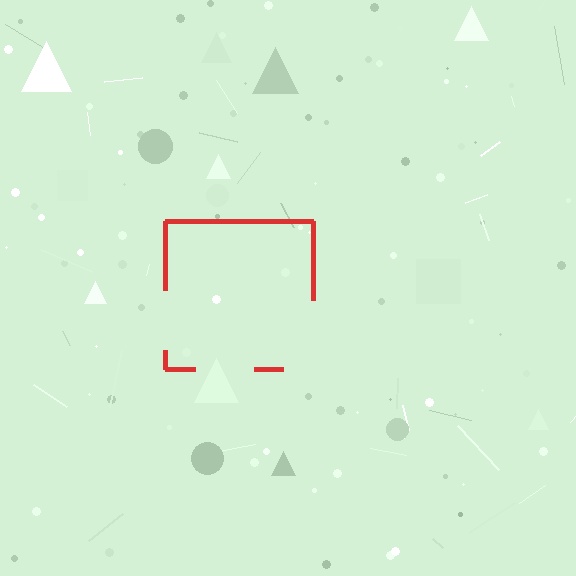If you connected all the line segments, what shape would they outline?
They would outline a square.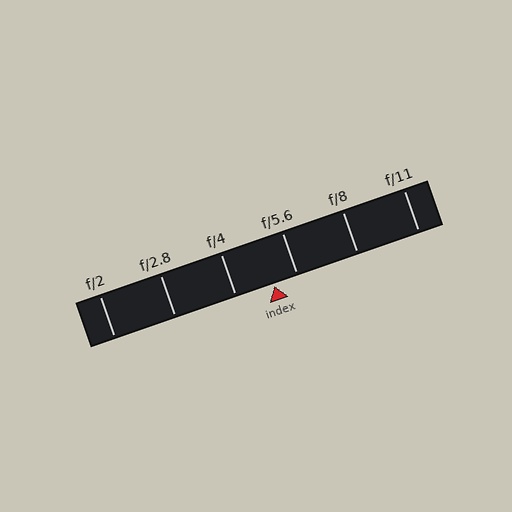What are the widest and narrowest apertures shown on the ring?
The widest aperture shown is f/2 and the narrowest is f/11.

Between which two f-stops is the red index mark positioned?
The index mark is between f/4 and f/5.6.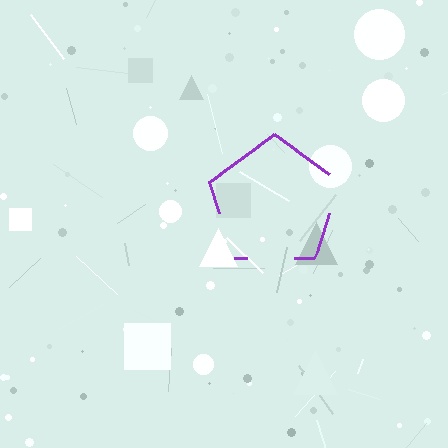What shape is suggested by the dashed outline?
The dashed outline suggests a pentagon.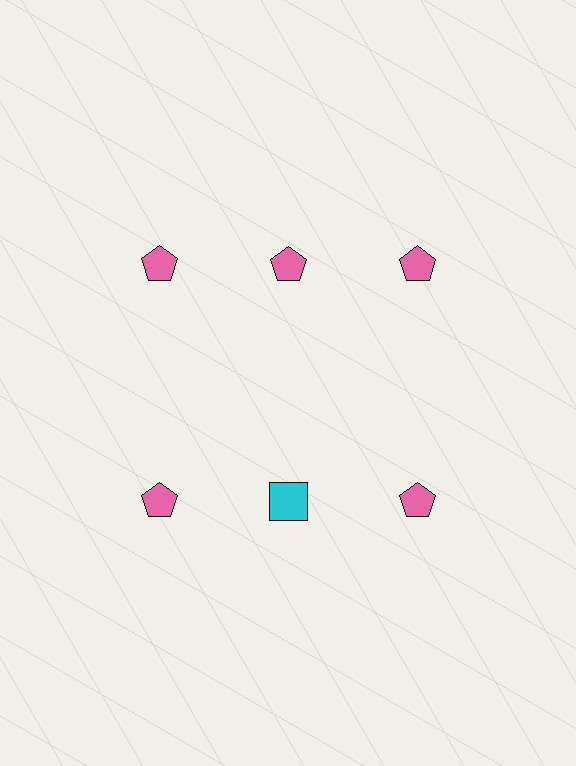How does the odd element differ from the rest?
It differs in both color (cyan instead of pink) and shape (square instead of pentagon).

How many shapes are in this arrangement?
There are 6 shapes arranged in a grid pattern.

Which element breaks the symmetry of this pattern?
The cyan square in the second row, second from left column breaks the symmetry. All other shapes are pink pentagons.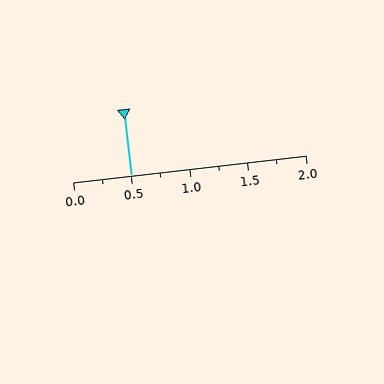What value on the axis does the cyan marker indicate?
The marker indicates approximately 0.5.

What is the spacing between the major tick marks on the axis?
The major ticks are spaced 0.5 apart.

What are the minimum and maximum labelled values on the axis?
The axis runs from 0.0 to 2.0.